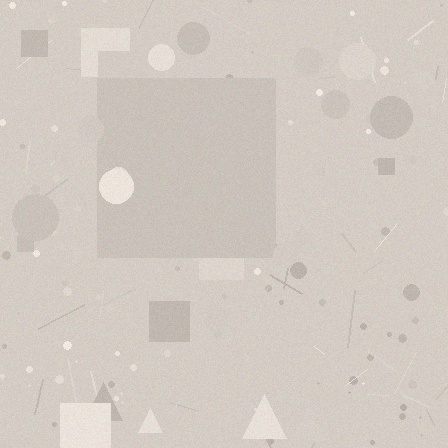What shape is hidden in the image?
A square is hidden in the image.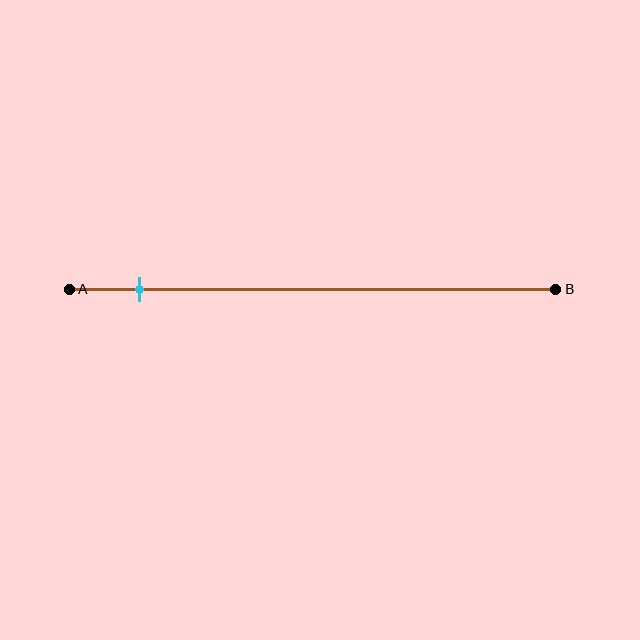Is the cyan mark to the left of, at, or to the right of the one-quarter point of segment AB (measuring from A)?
The cyan mark is to the left of the one-quarter point of segment AB.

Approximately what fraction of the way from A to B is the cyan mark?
The cyan mark is approximately 15% of the way from A to B.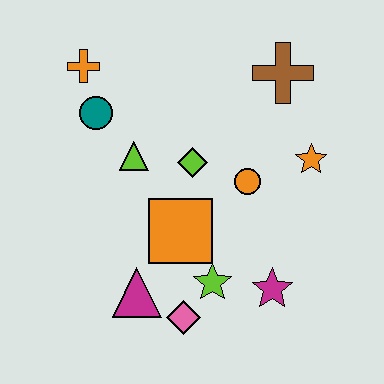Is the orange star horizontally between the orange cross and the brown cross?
No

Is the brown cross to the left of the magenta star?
No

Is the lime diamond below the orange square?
No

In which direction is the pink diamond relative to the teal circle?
The pink diamond is below the teal circle.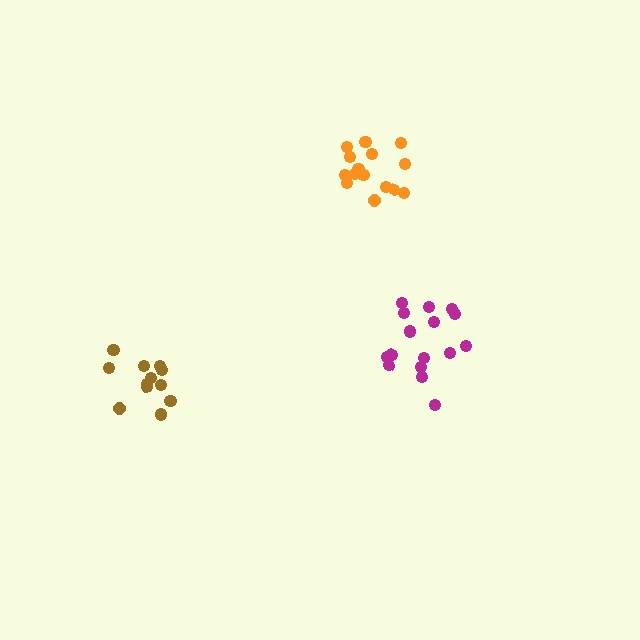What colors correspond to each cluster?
The clusters are colored: brown, magenta, orange.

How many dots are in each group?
Group 1: 14 dots, Group 2: 16 dots, Group 3: 15 dots (45 total).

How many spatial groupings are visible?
There are 3 spatial groupings.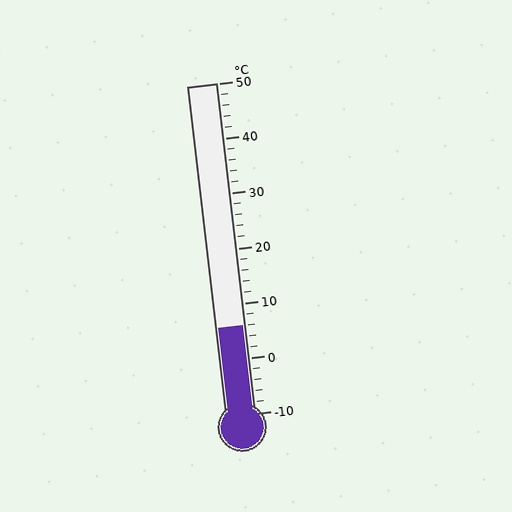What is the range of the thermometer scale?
The thermometer scale ranges from -10°C to 50°C.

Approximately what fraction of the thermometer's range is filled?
The thermometer is filled to approximately 25% of its range.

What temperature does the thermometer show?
The thermometer shows approximately 6°C.